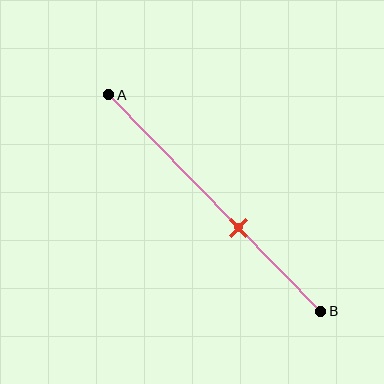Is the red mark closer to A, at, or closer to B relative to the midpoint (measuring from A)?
The red mark is closer to point B than the midpoint of segment AB.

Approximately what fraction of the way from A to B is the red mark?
The red mark is approximately 60% of the way from A to B.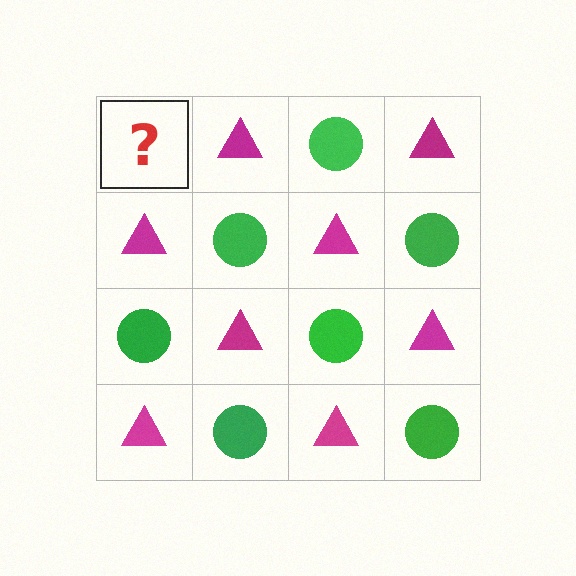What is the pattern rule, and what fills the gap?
The rule is that it alternates green circle and magenta triangle in a checkerboard pattern. The gap should be filled with a green circle.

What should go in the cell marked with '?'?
The missing cell should contain a green circle.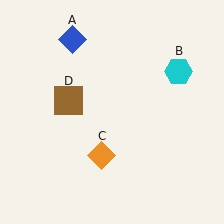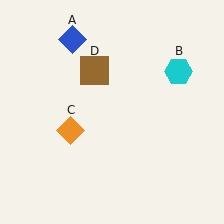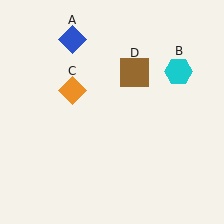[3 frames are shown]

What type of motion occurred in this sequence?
The orange diamond (object C), brown square (object D) rotated clockwise around the center of the scene.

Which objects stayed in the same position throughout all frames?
Blue diamond (object A) and cyan hexagon (object B) remained stationary.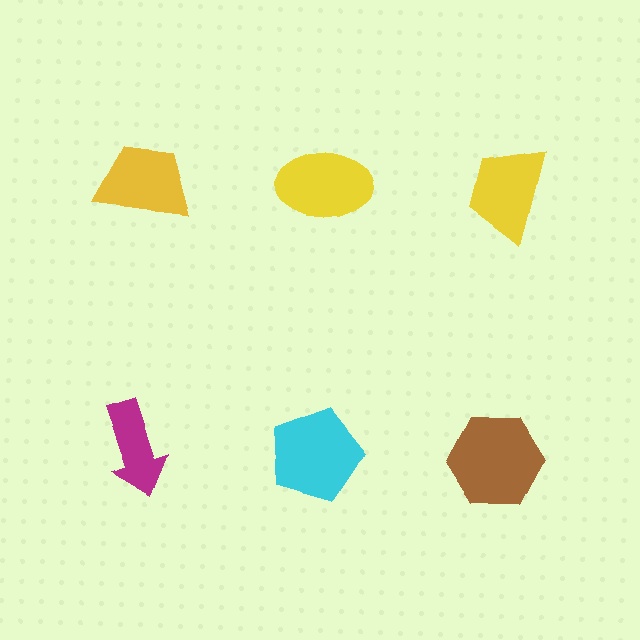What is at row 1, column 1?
A yellow trapezoid.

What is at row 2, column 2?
A cyan pentagon.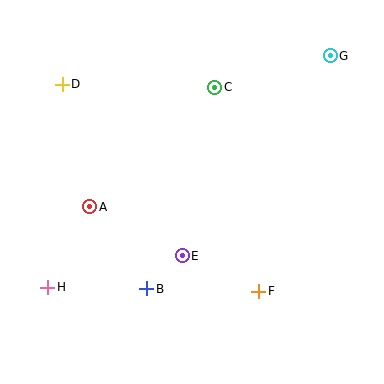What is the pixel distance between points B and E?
The distance between B and E is 49 pixels.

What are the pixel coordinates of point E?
Point E is at (182, 256).